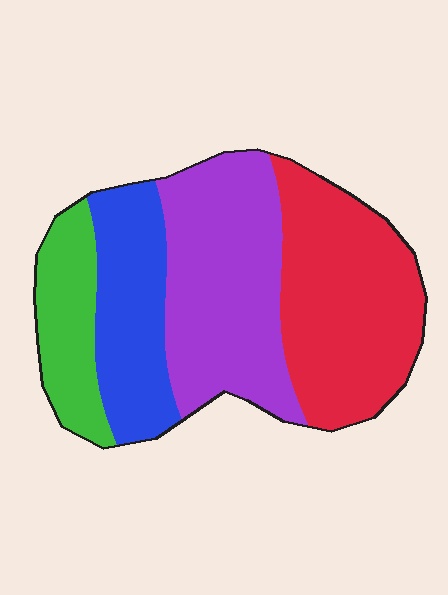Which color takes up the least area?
Green, at roughly 15%.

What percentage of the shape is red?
Red covers around 35% of the shape.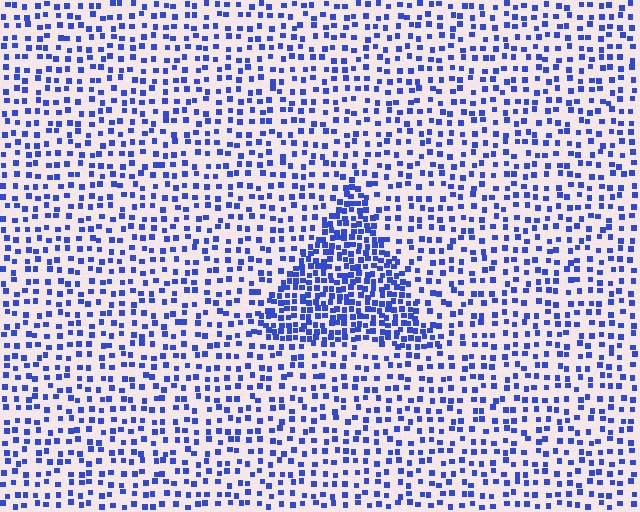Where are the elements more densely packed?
The elements are more densely packed inside the triangle boundary.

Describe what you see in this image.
The image contains small blue elements arranged at two different densities. A triangle-shaped region is visible where the elements are more densely packed than the surrounding area.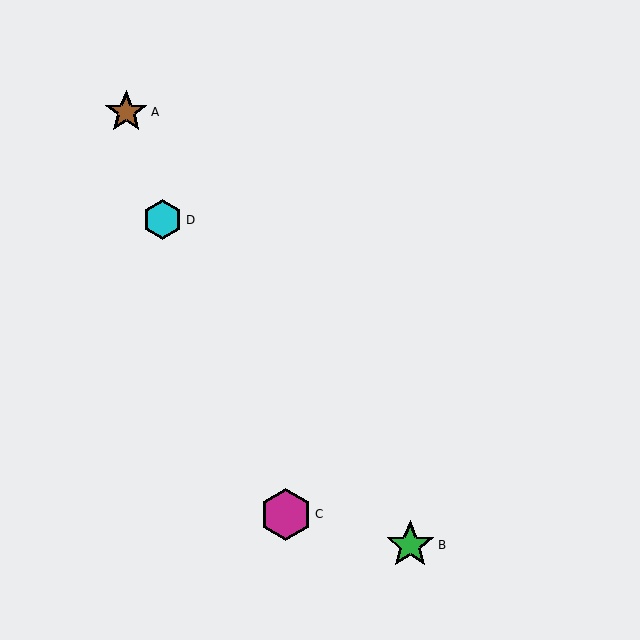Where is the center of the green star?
The center of the green star is at (410, 545).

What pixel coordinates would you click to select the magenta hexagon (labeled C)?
Click at (286, 514) to select the magenta hexagon C.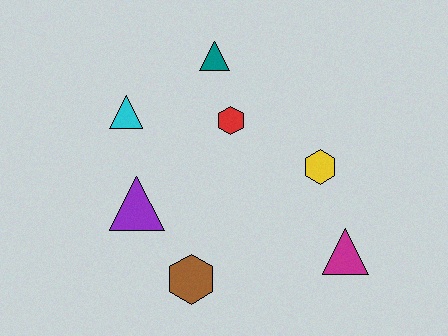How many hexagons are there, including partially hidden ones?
There are 3 hexagons.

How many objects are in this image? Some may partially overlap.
There are 7 objects.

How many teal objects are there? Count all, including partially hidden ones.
There is 1 teal object.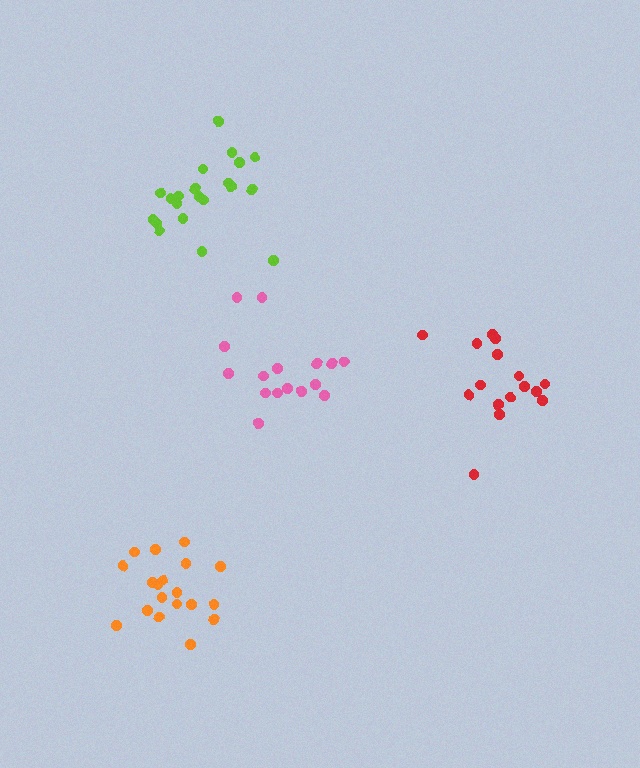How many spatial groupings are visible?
There are 4 spatial groupings.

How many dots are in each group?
Group 1: 19 dots, Group 2: 16 dots, Group 3: 21 dots, Group 4: 16 dots (72 total).